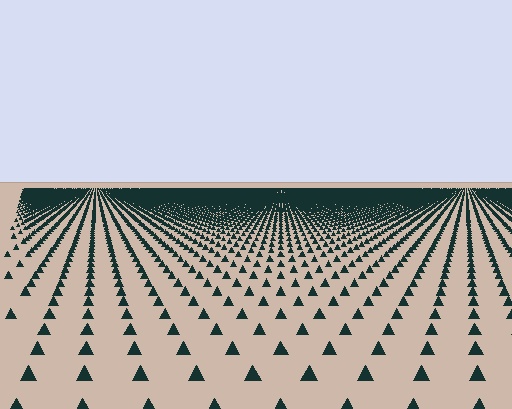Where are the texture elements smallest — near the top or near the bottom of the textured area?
Near the top.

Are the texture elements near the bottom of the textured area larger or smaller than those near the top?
Larger. Near the bottom, elements are closer to the viewer and appear at a bigger on-screen size.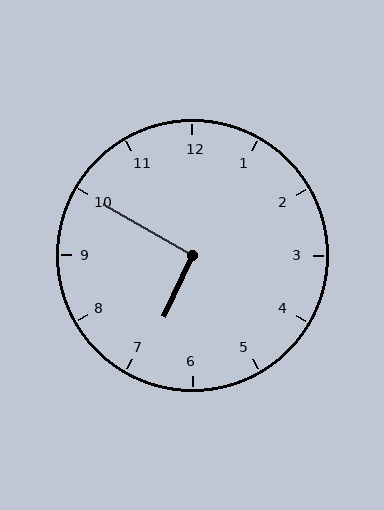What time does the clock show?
6:50.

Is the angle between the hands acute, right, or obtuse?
It is right.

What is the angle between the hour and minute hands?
Approximately 95 degrees.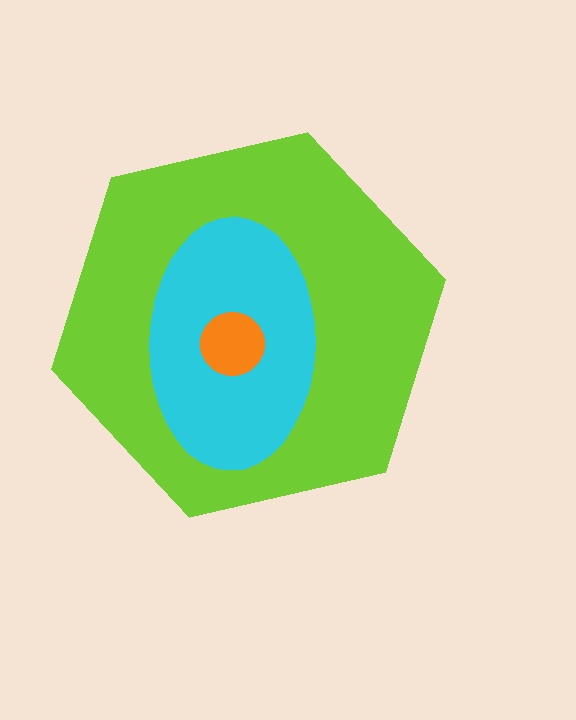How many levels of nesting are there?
3.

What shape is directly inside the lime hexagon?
The cyan ellipse.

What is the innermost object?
The orange circle.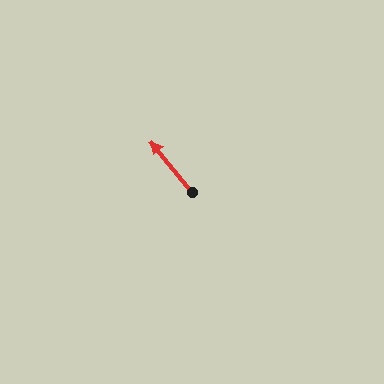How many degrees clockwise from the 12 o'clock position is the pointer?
Approximately 321 degrees.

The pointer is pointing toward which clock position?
Roughly 11 o'clock.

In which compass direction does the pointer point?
Northwest.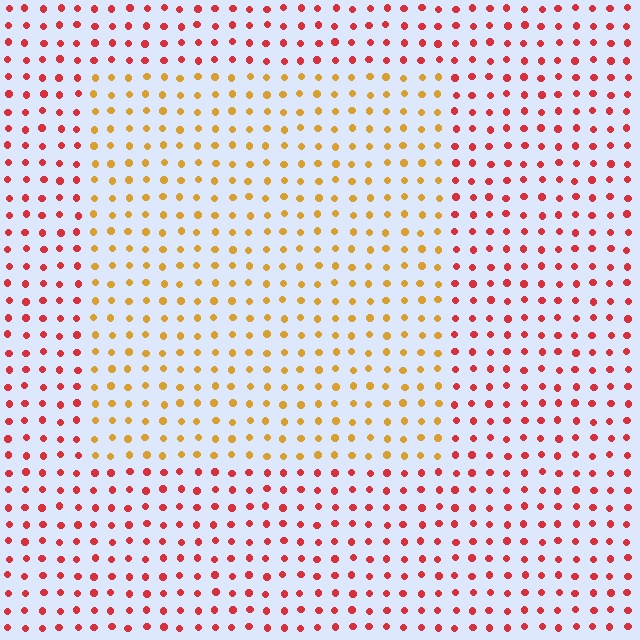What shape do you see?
I see a rectangle.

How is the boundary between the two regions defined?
The boundary is defined purely by a slight shift in hue (about 44 degrees). Spacing, size, and orientation are identical on both sides.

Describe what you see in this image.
The image is filled with small red elements in a uniform arrangement. A rectangle-shaped region is visible where the elements are tinted to a slightly different hue, forming a subtle color boundary.